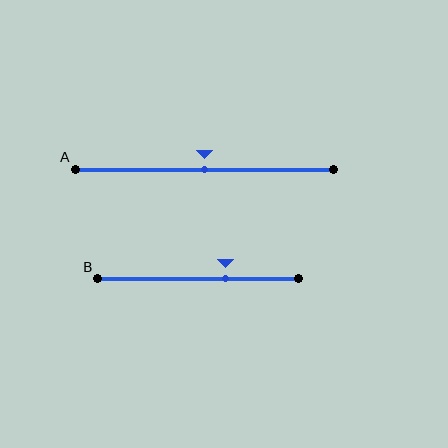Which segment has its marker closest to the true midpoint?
Segment A has its marker closest to the true midpoint.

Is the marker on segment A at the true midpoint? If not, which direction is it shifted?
Yes, the marker on segment A is at the true midpoint.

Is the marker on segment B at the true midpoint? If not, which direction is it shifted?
No, the marker on segment B is shifted to the right by about 14% of the segment length.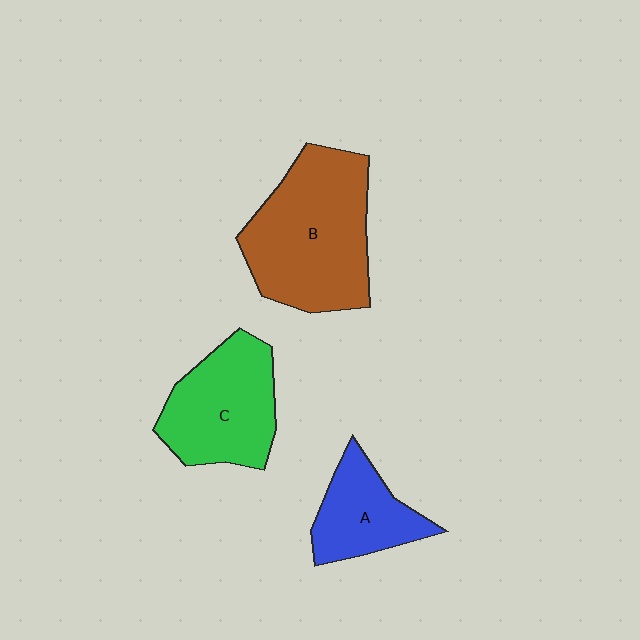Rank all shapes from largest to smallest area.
From largest to smallest: B (brown), C (green), A (blue).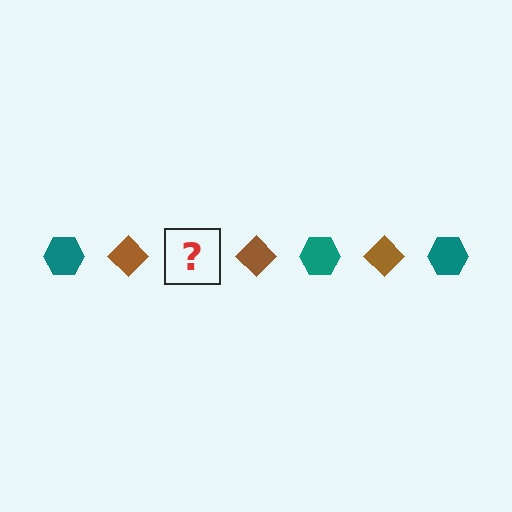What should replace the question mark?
The question mark should be replaced with a teal hexagon.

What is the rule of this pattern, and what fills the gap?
The rule is that the pattern alternates between teal hexagon and brown diamond. The gap should be filled with a teal hexagon.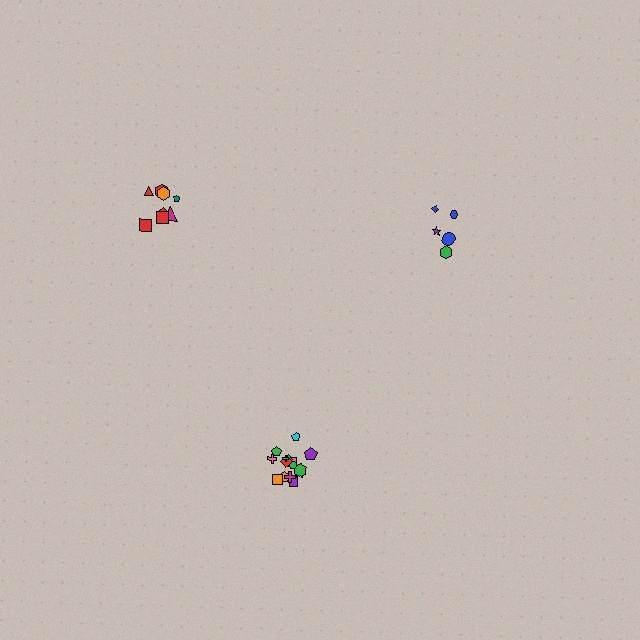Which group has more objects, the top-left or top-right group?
The top-left group.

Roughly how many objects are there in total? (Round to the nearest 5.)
Roughly 30 objects in total.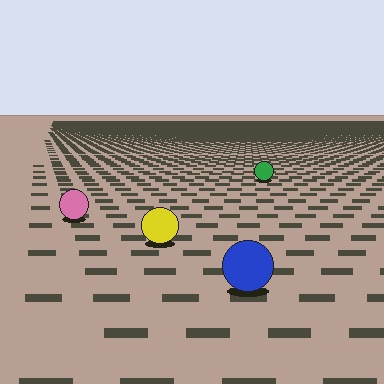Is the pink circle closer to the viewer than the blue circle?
No. The blue circle is closer — you can tell from the texture gradient: the ground texture is coarser near it.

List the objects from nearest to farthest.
From nearest to farthest: the blue circle, the yellow circle, the pink circle, the green circle.